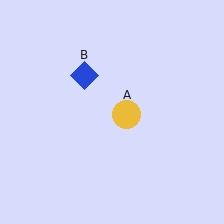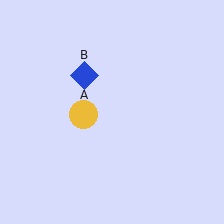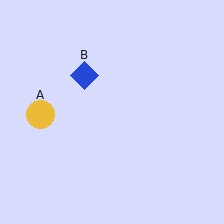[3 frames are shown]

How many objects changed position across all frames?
1 object changed position: yellow circle (object A).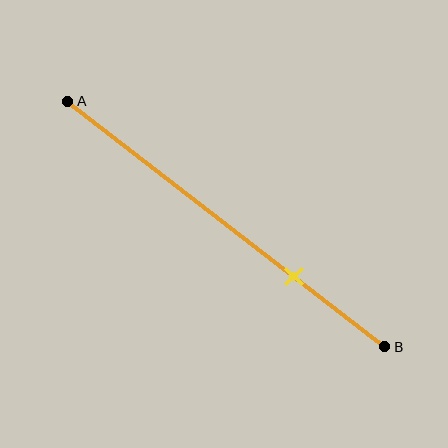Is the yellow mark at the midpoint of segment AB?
No, the mark is at about 70% from A, not at the 50% midpoint.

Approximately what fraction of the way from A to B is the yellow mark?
The yellow mark is approximately 70% of the way from A to B.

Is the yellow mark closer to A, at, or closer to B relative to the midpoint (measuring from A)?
The yellow mark is closer to point B than the midpoint of segment AB.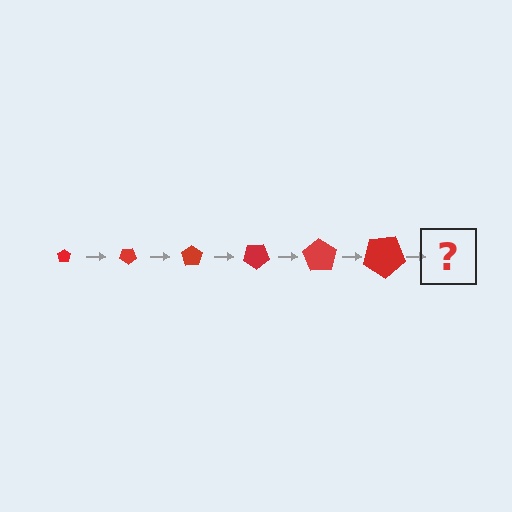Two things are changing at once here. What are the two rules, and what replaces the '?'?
The two rules are that the pentagon grows larger each step and it rotates 35 degrees each step. The '?' should be a pentagon, larger than the previous one and rotated 210 degrees from the start.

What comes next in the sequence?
The next element should be a pentagon, larger than the previous one and rotated 210 degrees from the start.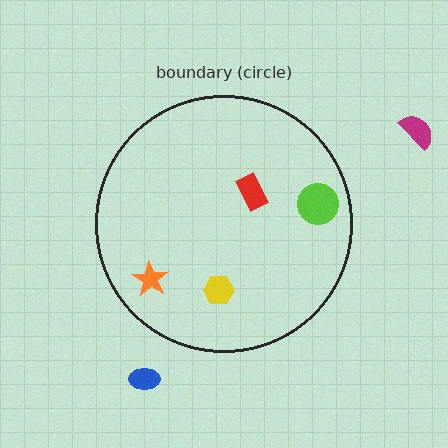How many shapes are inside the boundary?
4 inside, 2 outside.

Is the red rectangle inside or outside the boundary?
Inside.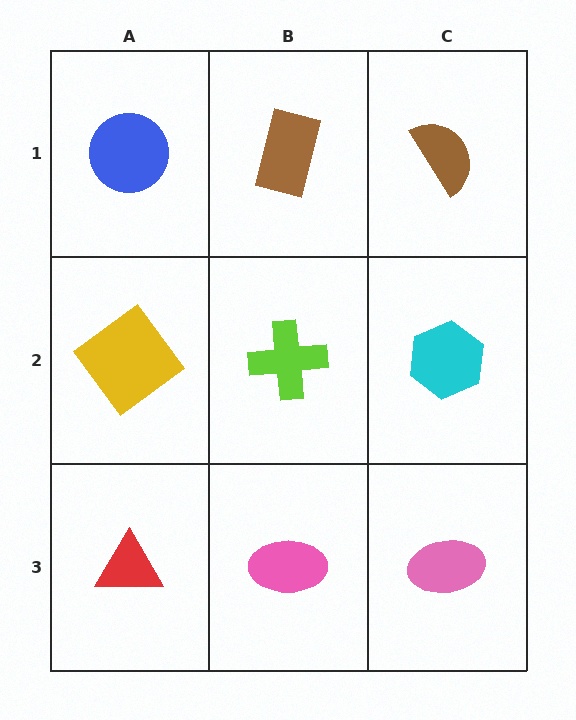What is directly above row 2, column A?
A blue circle.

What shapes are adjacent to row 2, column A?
A blue circle (row 1, column A), a red triangle (row 3, column A), a lime cross (row 2, column B).